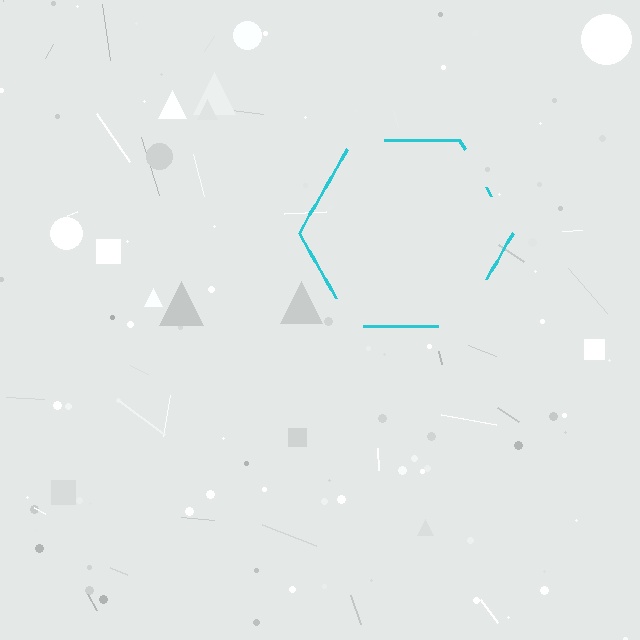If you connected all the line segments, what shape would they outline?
They would outline a hexagon.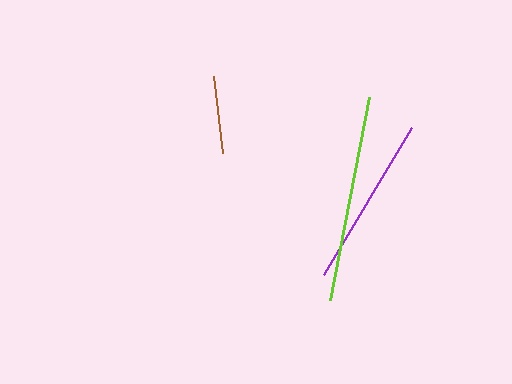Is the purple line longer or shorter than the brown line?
The purple line is longer than the brown line.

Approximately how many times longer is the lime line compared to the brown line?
The lime line is approximately 2.7 times the length of the brown line.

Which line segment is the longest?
The lime line is the longest at approximately 207 pixels.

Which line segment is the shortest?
The brown line is the shortest at approximately 78 pixels.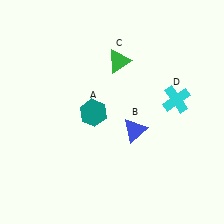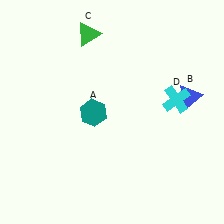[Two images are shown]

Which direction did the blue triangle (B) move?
The blue triangle (B) moved right.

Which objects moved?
The objects that moved are: the blue triangle (B), the green triangle (C).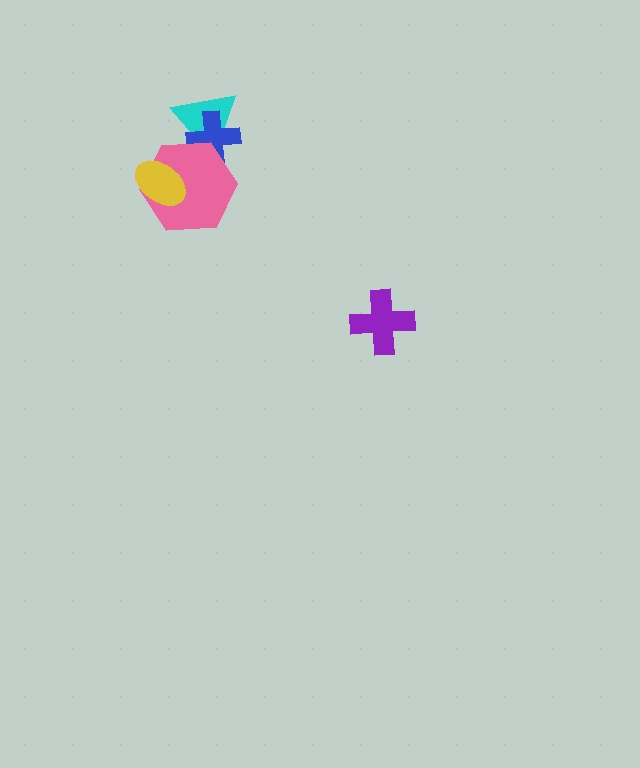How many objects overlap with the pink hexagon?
3 objects overlap with the pink hexagon.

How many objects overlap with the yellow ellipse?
1 object overlaps with the yellow ellipse.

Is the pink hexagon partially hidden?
Yes, it is partially covered by another shape.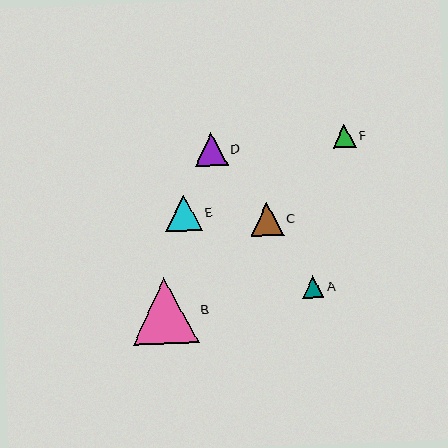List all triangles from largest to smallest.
From largest to smallest: B, E, C, D, F, A.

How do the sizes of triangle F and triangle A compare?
Triangle F and triangle A are approximately the same size.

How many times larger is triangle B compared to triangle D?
Triangle B is approximately 2.0 times the size of triangle D.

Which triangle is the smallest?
Triangle A is the smallest with a size of approximately 22 pixels.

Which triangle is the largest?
Triangle B is the largest with a size of approximately 66 pixels.